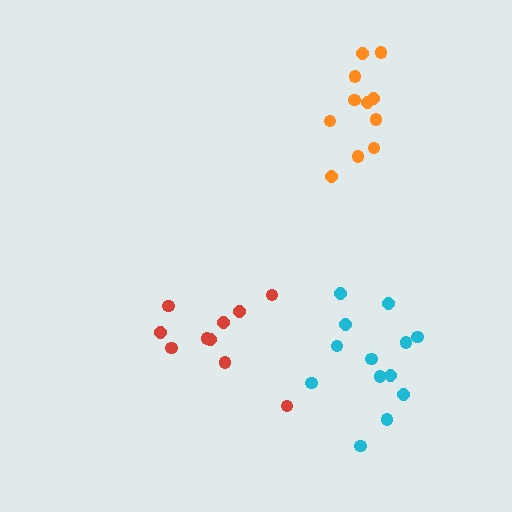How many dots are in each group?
Group 1: 11 dots, Group 2: 10 dots, Group 3: 13 dots (34 total).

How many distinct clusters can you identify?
There are 3 distinct clusters.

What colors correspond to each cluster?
The clusters are colored: orange, red, cyan.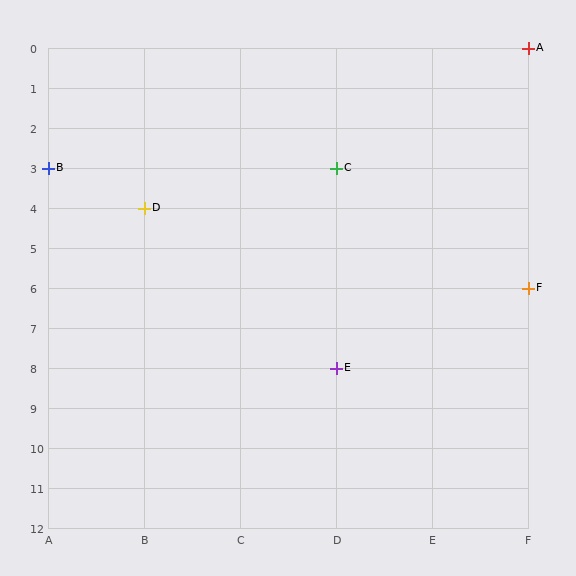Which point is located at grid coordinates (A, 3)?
Point B is at (A, 3).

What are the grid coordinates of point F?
Point F is at grid coordinates (F, 6).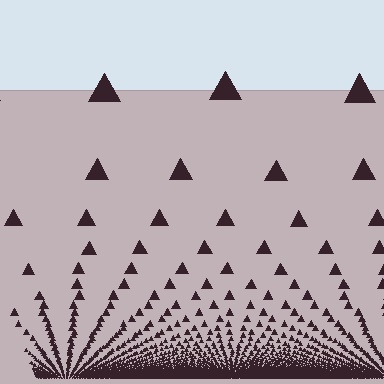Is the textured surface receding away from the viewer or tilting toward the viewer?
The surface appears to tilt toward the viewer. Texture elements get larger and sparser toward the top.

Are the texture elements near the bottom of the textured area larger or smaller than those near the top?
Smaller. The gradient is inverted — elements near the bottom are smaller and denser.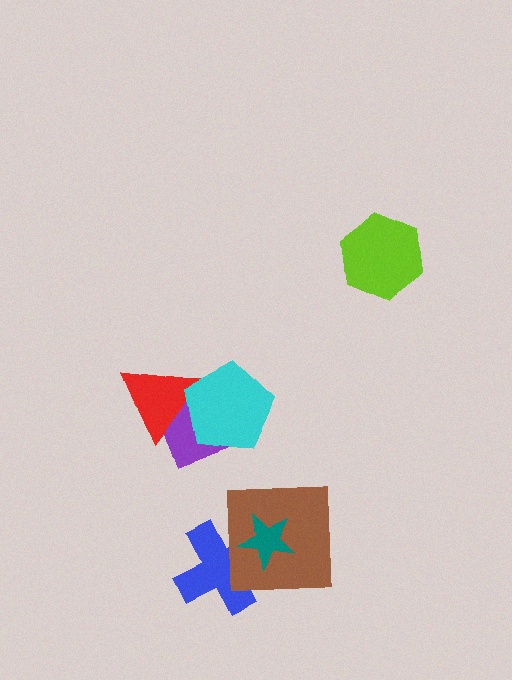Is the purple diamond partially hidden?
Yes, it is partially covered by another shape.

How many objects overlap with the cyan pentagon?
2 objects overlap with the cyan pentagon.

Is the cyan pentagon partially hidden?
No, no other shape covers it.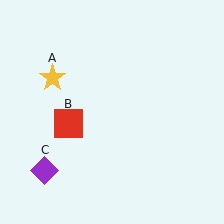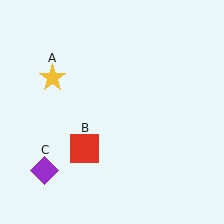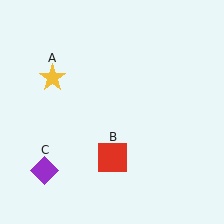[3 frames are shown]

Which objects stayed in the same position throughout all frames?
Yellow star (object A) and purple diamond (object C) remained stationary.